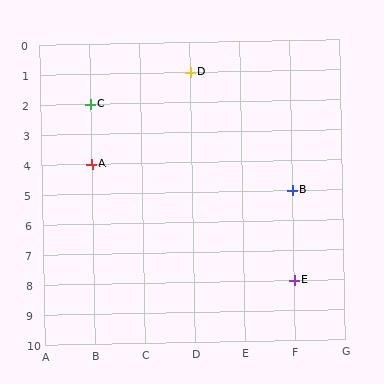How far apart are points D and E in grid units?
Points D and E are 2 columns and 7 rows apart (about 7.3 grid units diagonally).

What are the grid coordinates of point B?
Point B is at grid coordinates (F, 5).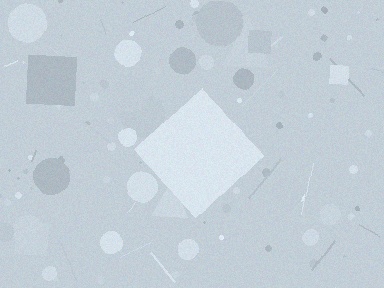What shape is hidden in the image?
A diamond is hidden in the image.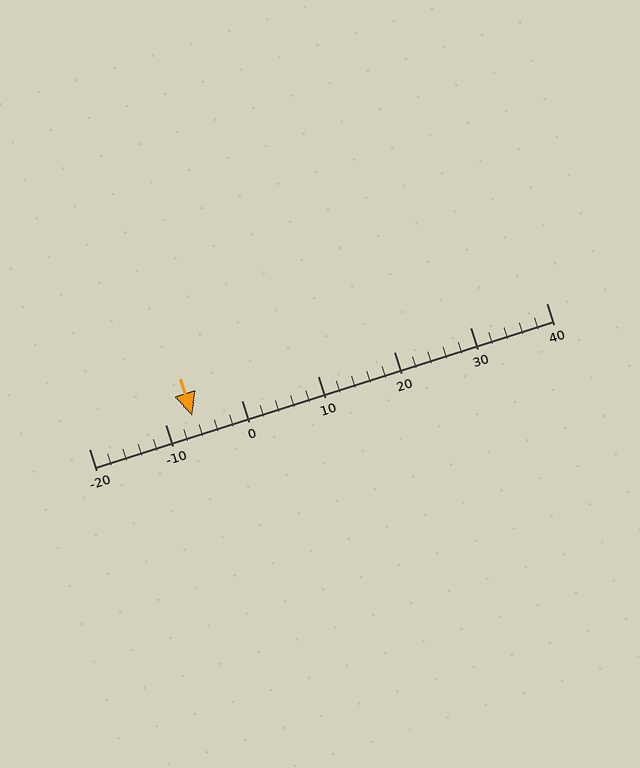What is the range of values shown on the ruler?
The ruler shows values from -20 to 40.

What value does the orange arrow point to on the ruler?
The orange arrow points to approximately -6.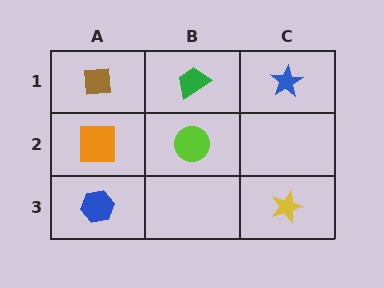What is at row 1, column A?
A brown square.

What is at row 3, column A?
A blue hexagon.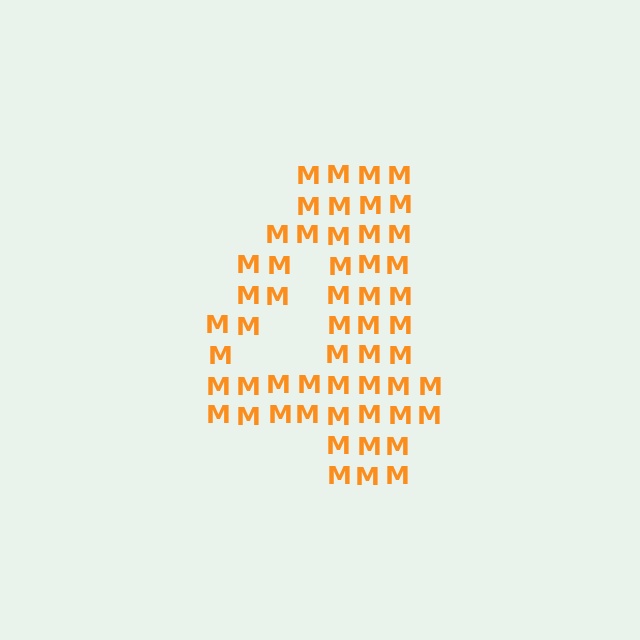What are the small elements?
The small elements are letter M's.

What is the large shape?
The large shape is the digit 4.